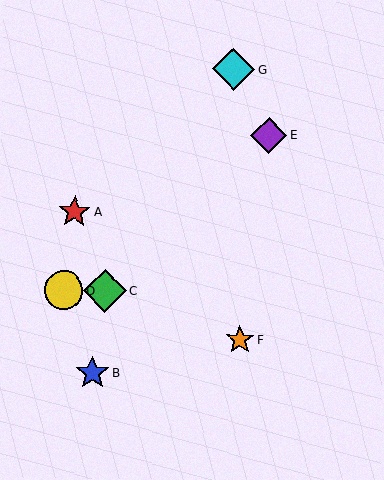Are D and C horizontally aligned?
Yes, both are at y≈290.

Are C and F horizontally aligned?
No, C is at y≈291 and F is at y≈339.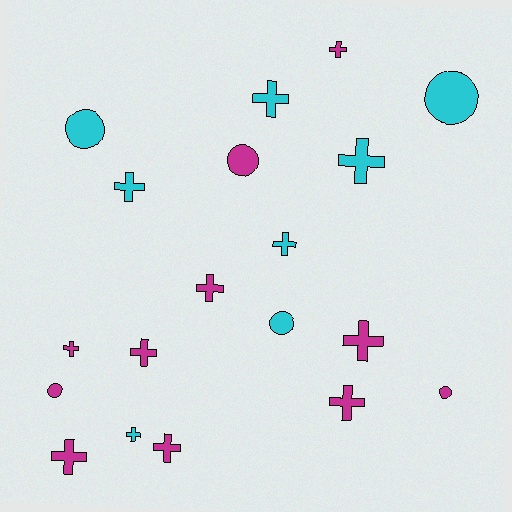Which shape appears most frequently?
Cross, with 13 objects.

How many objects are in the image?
There are 19 objects.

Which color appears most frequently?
Magenta, with 11 objects.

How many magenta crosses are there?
There are 8 magenta crosses.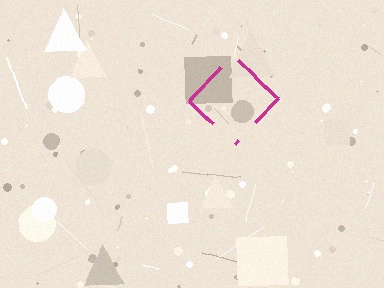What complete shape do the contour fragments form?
The contour fragments form a diamond.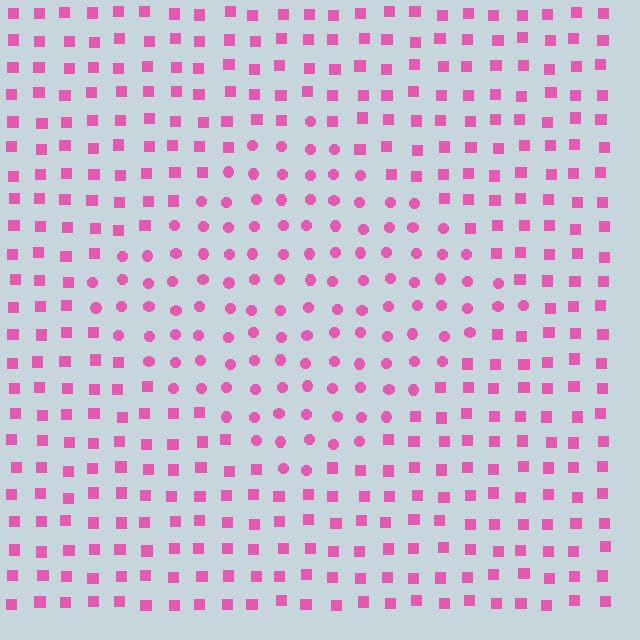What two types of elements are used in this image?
The image uses circles inside the diamond region and squares outside it.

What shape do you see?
I see a diamond.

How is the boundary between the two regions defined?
The boundary is defined by a change in element shape: circles inside vs. squares outside. All elements share the same color and spacing.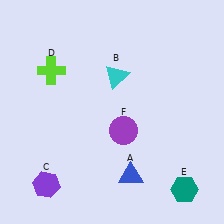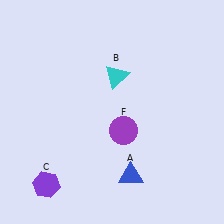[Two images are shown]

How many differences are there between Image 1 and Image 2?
There are 2 differences between the two images.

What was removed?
The teal hexagon (E), the lime cross (D) were removed in Image 2.